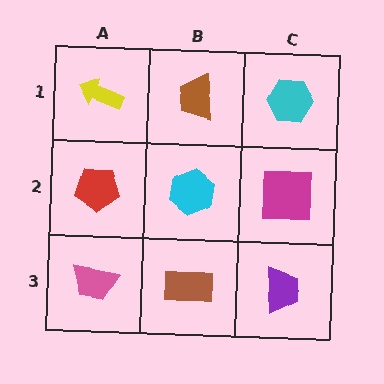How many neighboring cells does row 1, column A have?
2.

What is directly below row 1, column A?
A red pentagon.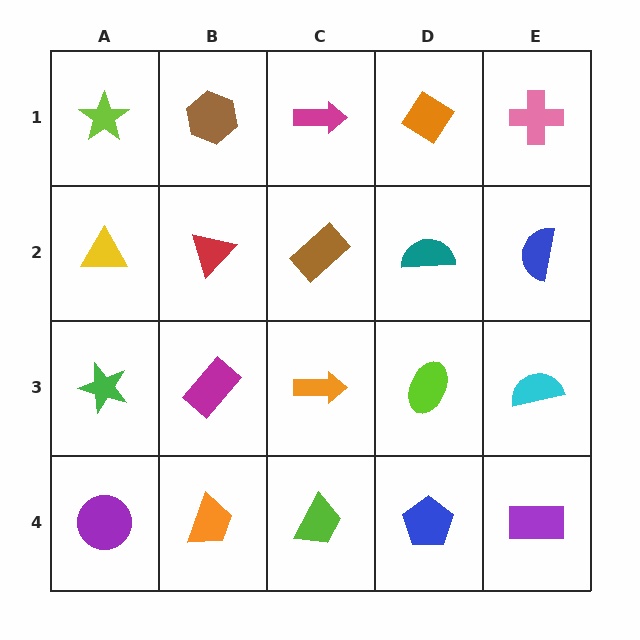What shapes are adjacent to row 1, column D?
A teal semicircle (row 2, column D), a magenta arrow (row 1, column C), a pink cross (row 1, column E).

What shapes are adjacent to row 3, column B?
A red triangle (row 2, column B), an orange trapezoid (row 4, column B), a green star (row 3, column A), an orange arrow (row 3, column C).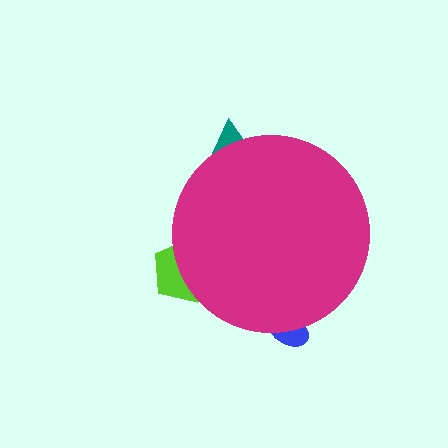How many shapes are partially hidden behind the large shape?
3 shapes are partially hidden.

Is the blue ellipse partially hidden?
Yes, the blue ellipse is partially hidden behind the magenta circle.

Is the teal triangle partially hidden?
Yes, the teal triangle is partially hidden behind the magenta circle.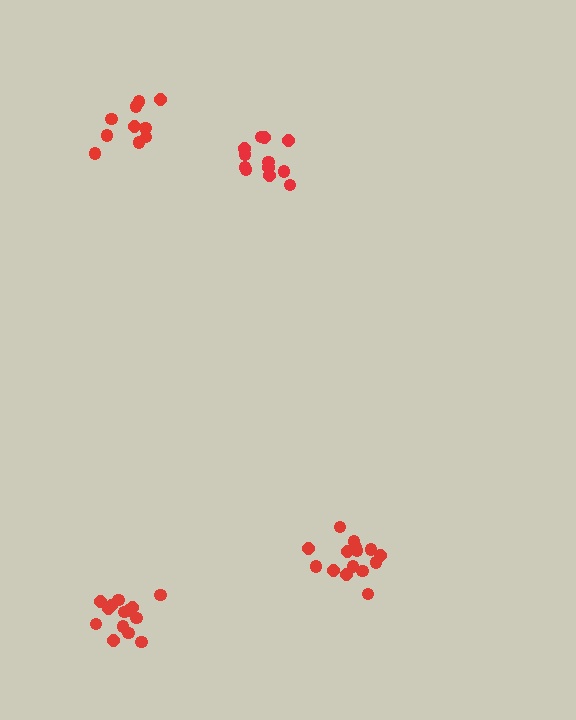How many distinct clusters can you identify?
There are 4 distinct clusters.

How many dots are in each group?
Group 1: 10 dots, Group 2: 12 dots, Group 3: 14 dots, Group 4: 15 dots (51 total).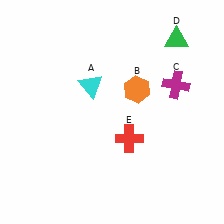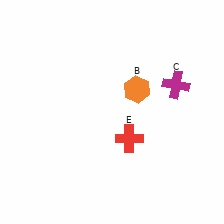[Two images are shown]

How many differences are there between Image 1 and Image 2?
There are 2 differences between the two images.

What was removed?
The green triangle (D), the cyan triangle (A) were removed in Image 2.